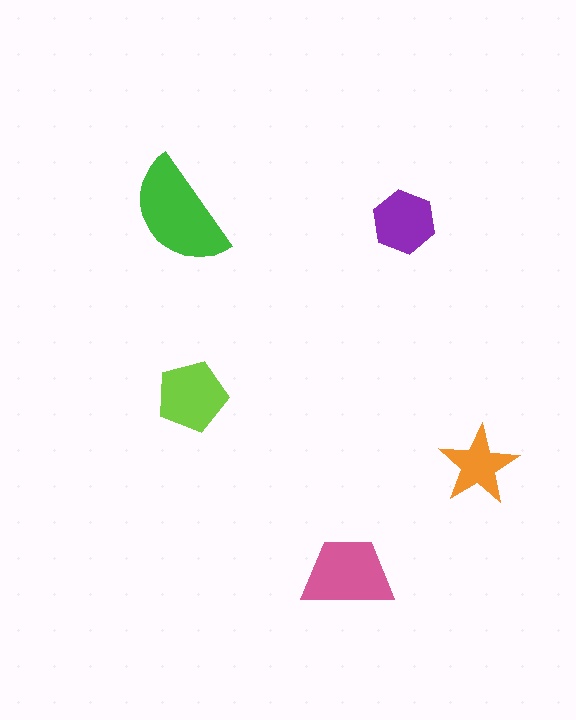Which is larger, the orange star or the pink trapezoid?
The pink trapezoid.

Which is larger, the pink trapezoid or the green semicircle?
The green semicircle.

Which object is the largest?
The green semicircle.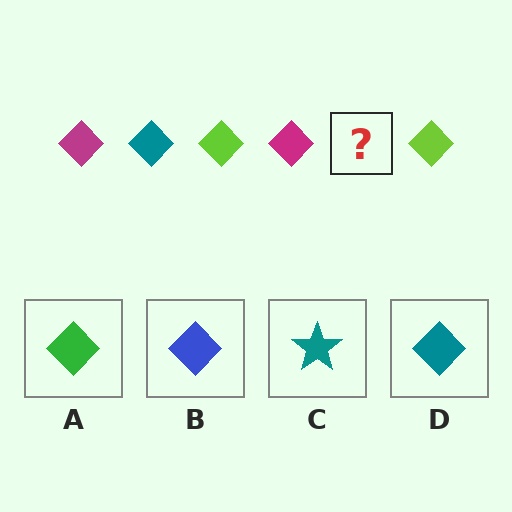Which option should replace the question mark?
Option D.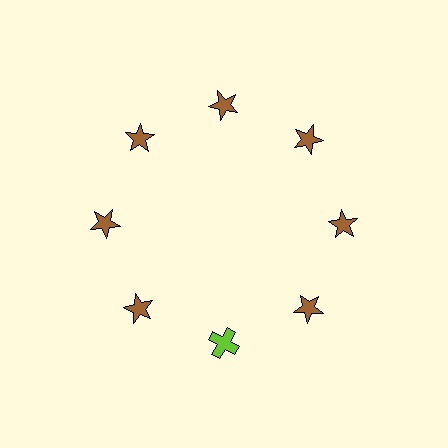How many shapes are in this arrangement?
There are 8 shapes arranged in a ring pattern.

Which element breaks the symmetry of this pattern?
The lime cross at roughly the 6 o'clock position breaks the symmetry. All other shapes are brown stars.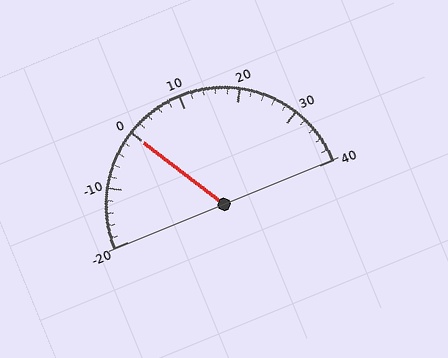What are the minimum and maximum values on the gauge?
The gauge ranges from -20 to 40.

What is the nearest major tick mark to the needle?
The nearest major tick mark is 0.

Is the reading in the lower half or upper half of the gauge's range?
The reading is in the lower half of the range (-20 to 40).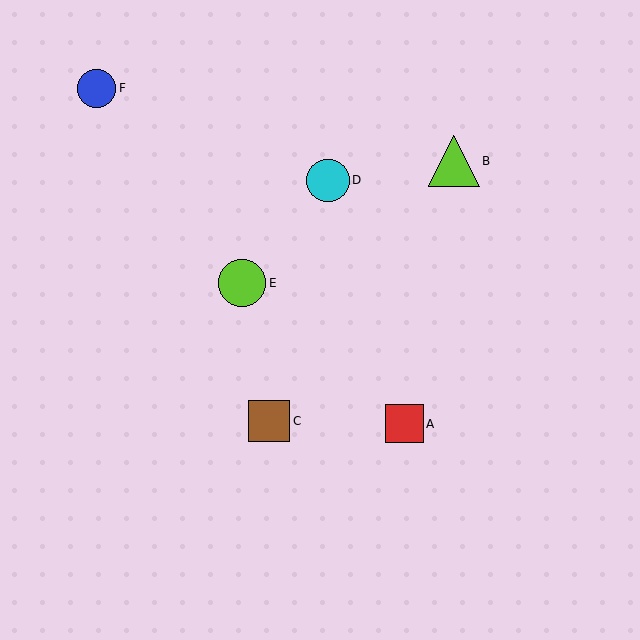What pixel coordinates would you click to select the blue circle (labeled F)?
Click at (97, 88) to select the blue circle F.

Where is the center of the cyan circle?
The center of the cyan circle is at (328, 180).